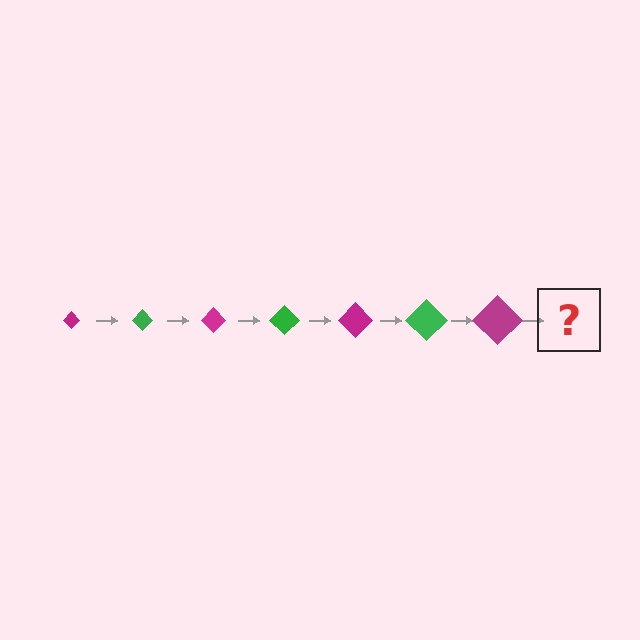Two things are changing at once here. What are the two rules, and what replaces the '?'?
The two rules are that the diamond grows larger each step and the color cycles through magenta and green. The '?' should be a green diamond, larger than the previous one.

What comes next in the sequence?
The next element should be a green diamond, larger than the previous one.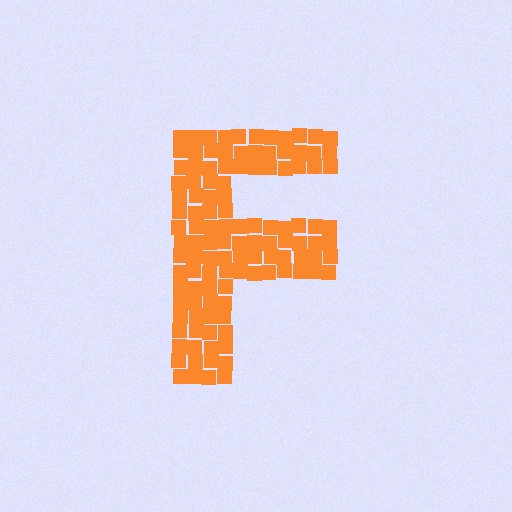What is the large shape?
The large shape is the letter F.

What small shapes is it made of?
It is made of small squares.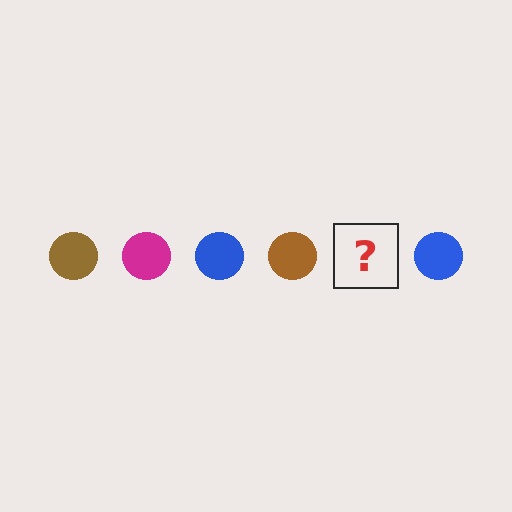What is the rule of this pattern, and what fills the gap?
The rule is that the pattern cycles through brown, magenta, blue circles. The gap should be filled with a magenta circle.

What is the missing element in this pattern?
The missing element is a magenta circle.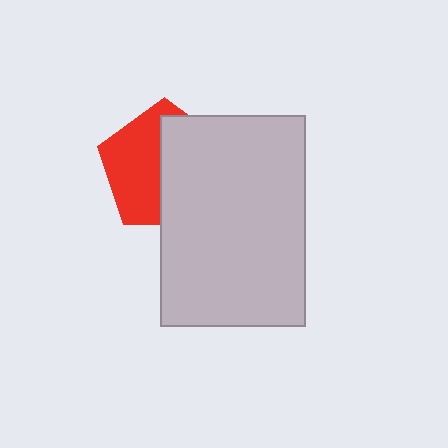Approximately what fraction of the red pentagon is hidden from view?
Roughly 52% of the red pentagon is hidden behind the light gray rectangle.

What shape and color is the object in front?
The object in front is a light gray rectangle.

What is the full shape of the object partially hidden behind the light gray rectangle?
The partially hidden object is a red pentagon.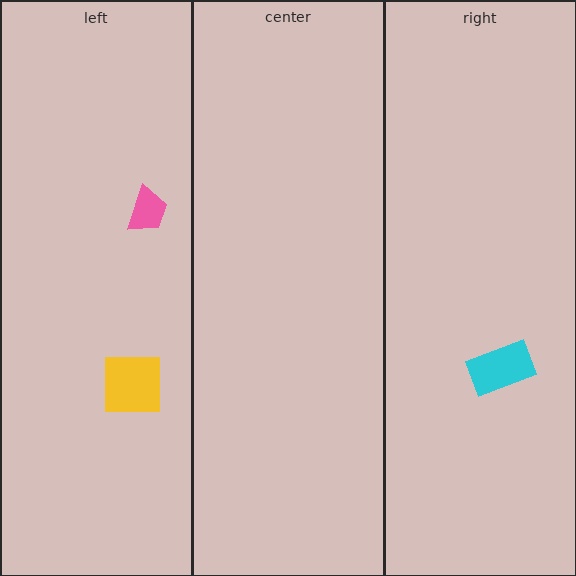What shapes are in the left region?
The yellow square, the pink trapezoid.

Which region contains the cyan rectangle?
The right region.